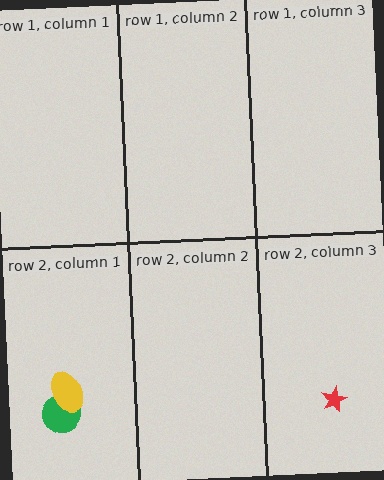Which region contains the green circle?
The row 2, column 1 region.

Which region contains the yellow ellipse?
The row 2, column 1 region.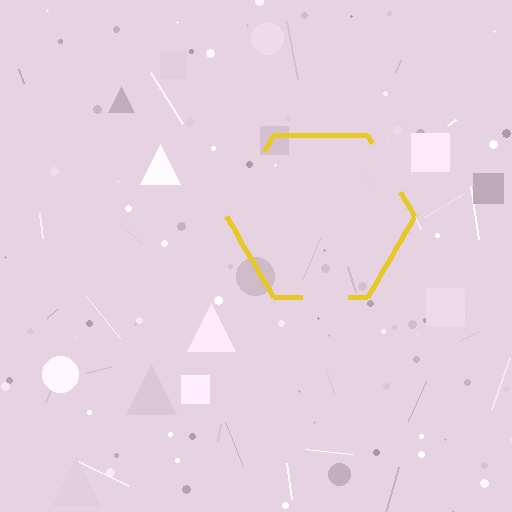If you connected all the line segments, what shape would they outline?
They would outline a hexagon.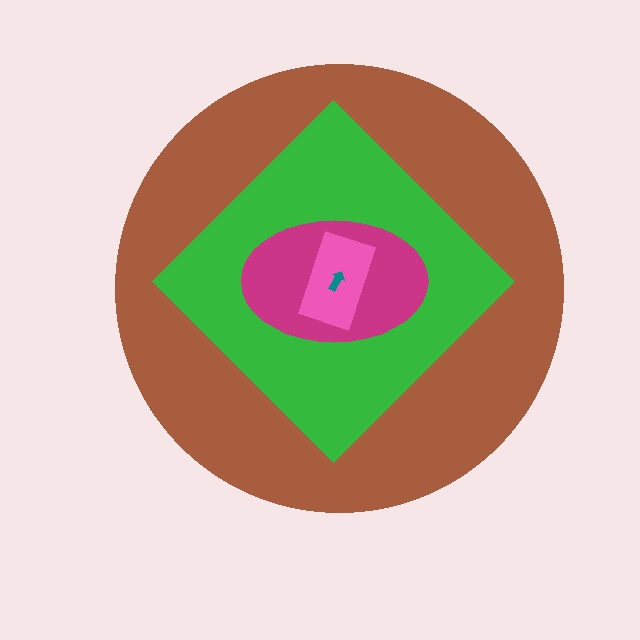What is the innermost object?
The teal arrow.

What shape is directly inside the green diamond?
The magenta ellipse.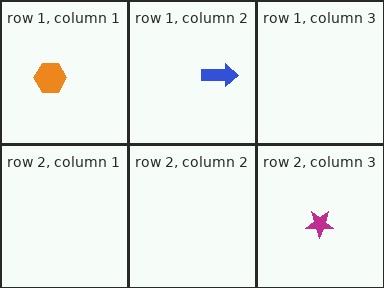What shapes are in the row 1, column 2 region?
The blue arrow.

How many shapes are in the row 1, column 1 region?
1.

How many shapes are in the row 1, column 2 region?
1.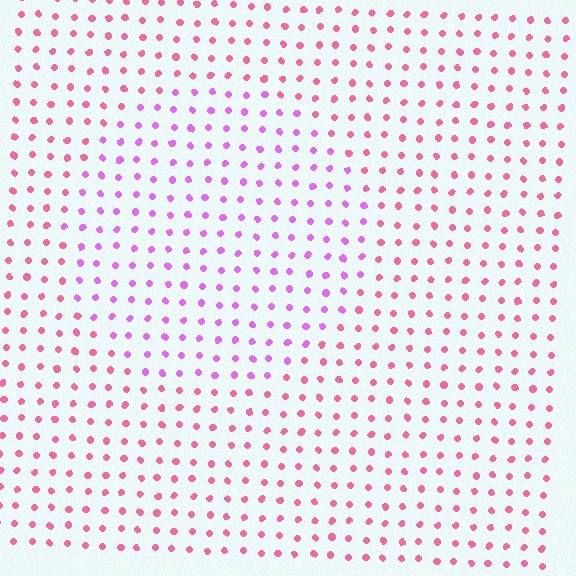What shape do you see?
I see a circle.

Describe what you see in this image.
The image is filled with small pink elements in a uniform arrangement. A circle-shaped region is visible where the elements are tinted to a slightly different hue, forming a subtle color boundary.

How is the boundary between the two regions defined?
The boundary is defined purely by a slight shift in hue (about 40 degrees). Spacing, size, and orientation are identical on both sides.